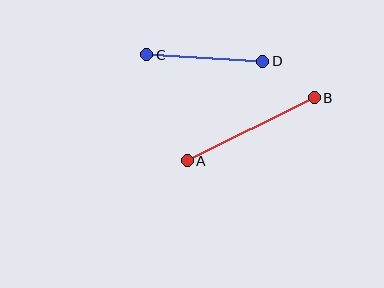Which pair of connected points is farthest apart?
Points A and B are farthest apart.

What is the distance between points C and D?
The distance is approximately 116 pixels.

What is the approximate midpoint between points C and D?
The midpoint is at approximately (205, 58) pixels.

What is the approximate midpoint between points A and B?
The midpoint is at approximately (251, 129) pixels.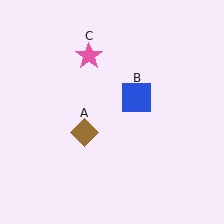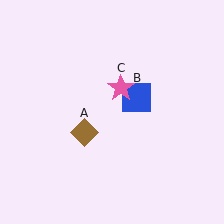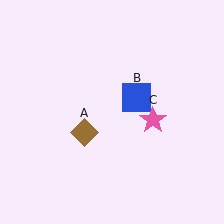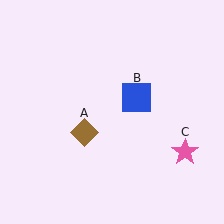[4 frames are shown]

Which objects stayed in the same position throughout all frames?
Brown diamond (object A) and blue square (object B) remained stationary.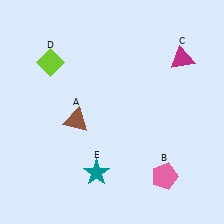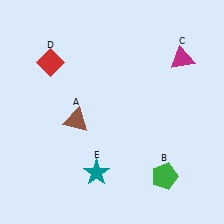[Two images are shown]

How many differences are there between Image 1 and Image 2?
There are 2 differences between the two images.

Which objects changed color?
B changed from pink to green. D changed from lime to red.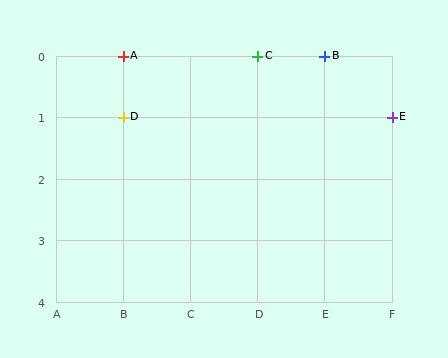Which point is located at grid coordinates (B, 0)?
Point A is at (B, 0).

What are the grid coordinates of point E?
Point E is at grid coordinates (F, 1).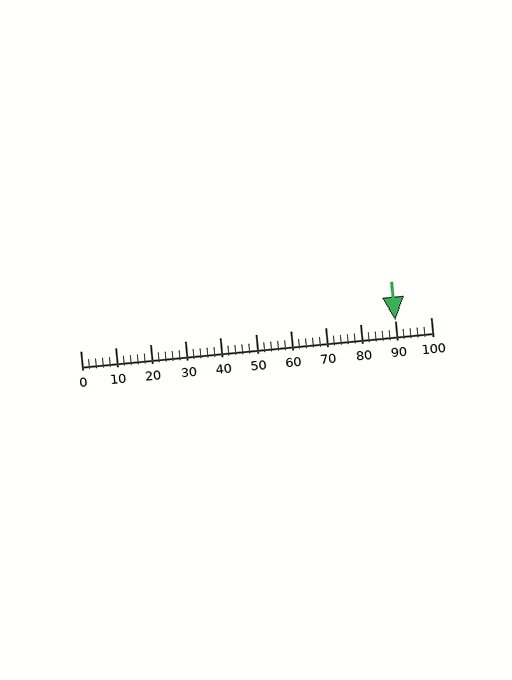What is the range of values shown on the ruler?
The ruler shows values from 0 to 100.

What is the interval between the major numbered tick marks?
The major tick marks are spaced 10 units apart.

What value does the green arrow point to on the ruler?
The green arrow points to approximately 90.